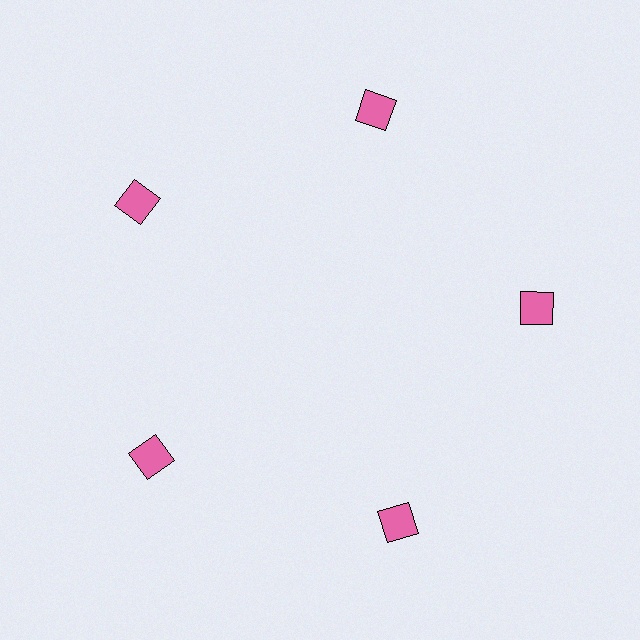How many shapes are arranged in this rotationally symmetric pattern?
There are 5 shapes, arranged in 5 groups of 1.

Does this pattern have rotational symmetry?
Yes, this pattern has 5-fold rotational symmetry. It looks the same after rotating 72 degrees around the center.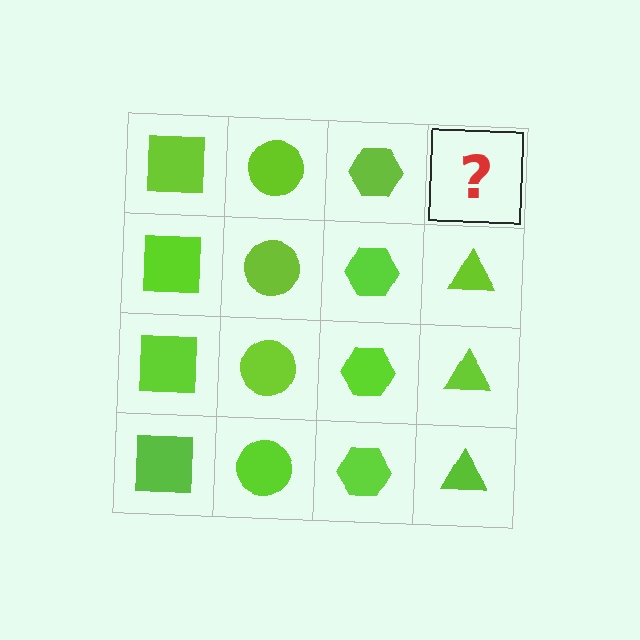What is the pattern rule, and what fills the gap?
The rule is that each column has a consistent shape. The gap should be filled with a lime triangle.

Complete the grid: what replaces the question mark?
The question mark should be replaced with a lime triangle.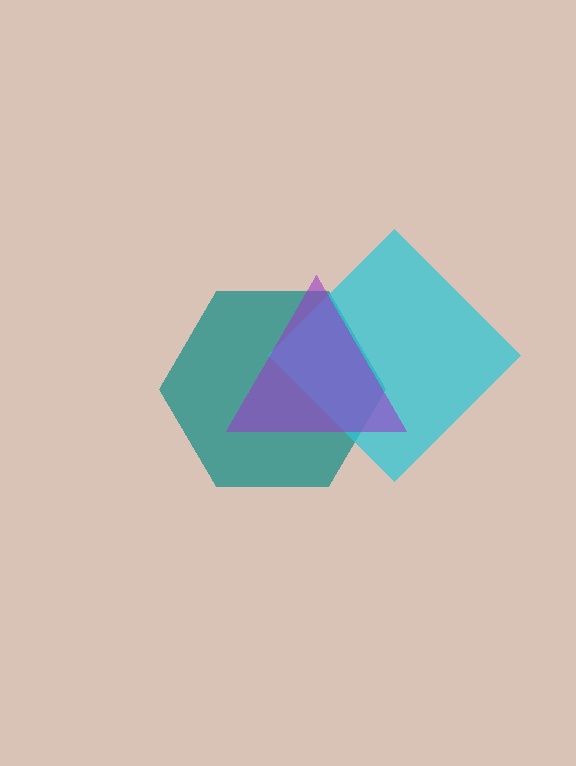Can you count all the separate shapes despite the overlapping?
Yes, there are 3 separate shapes.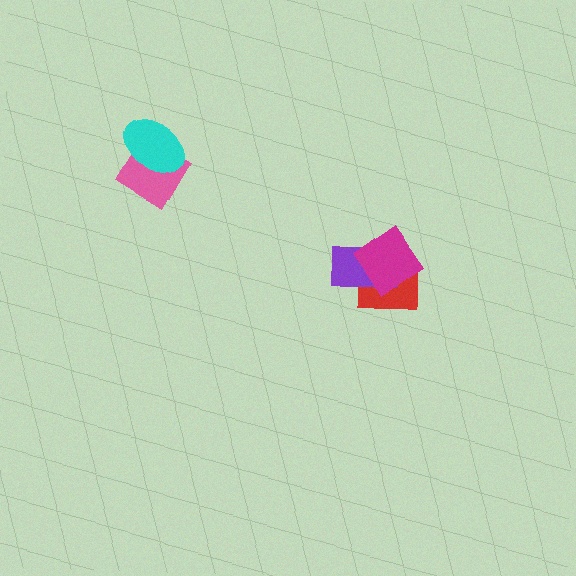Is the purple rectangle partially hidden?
Yes, it is partially covered by another shape.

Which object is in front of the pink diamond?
The cyan ellipse is in front of the pink diamond.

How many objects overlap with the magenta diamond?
2 objects overlap with the magenta diamond.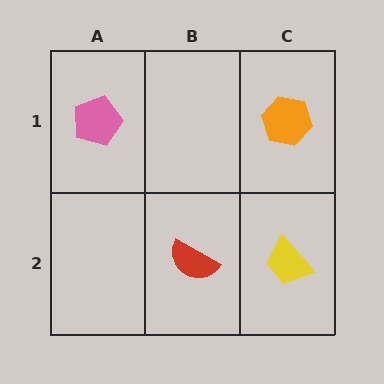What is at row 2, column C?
A yellow trapezoid.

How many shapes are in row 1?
2 shapes.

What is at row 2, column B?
A red semicircle.